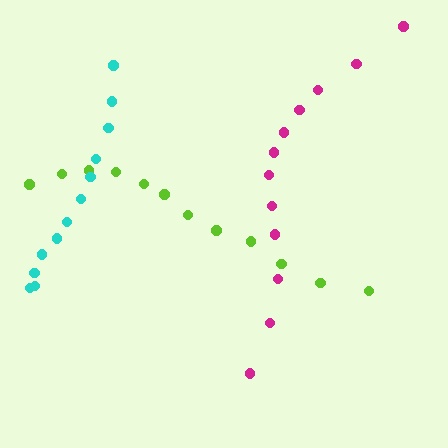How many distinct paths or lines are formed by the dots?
There are 3 distinct paths.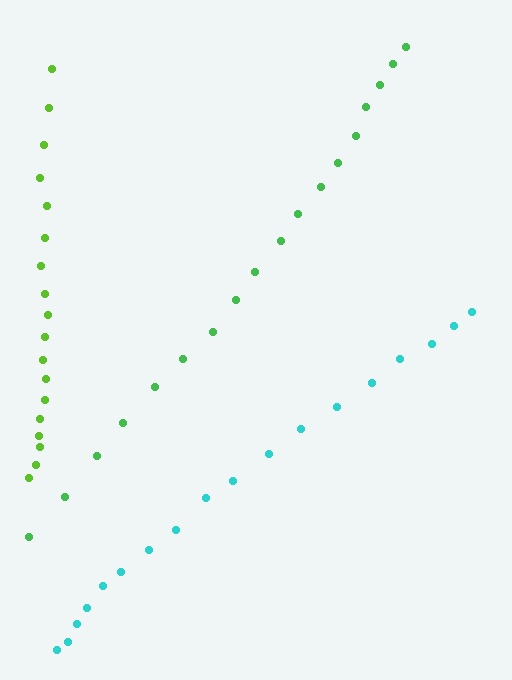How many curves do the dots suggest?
There are 3 distinct paths.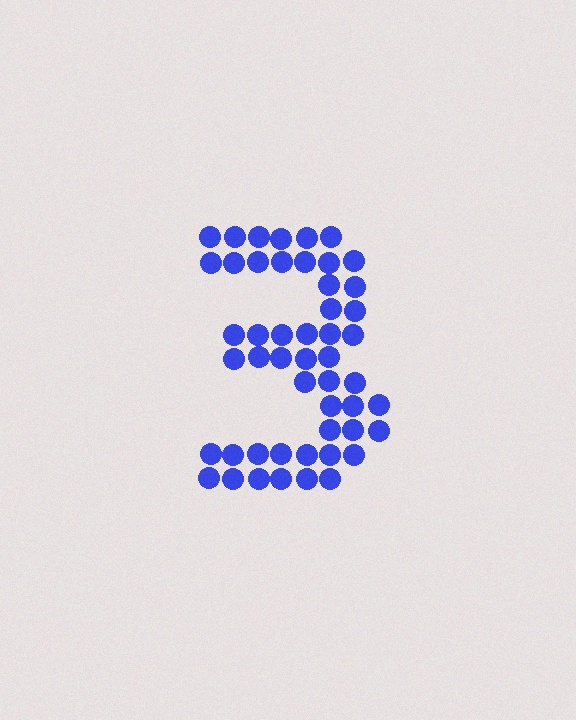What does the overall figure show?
The overall figure shows the digit 3.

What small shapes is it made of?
It is made of small circles.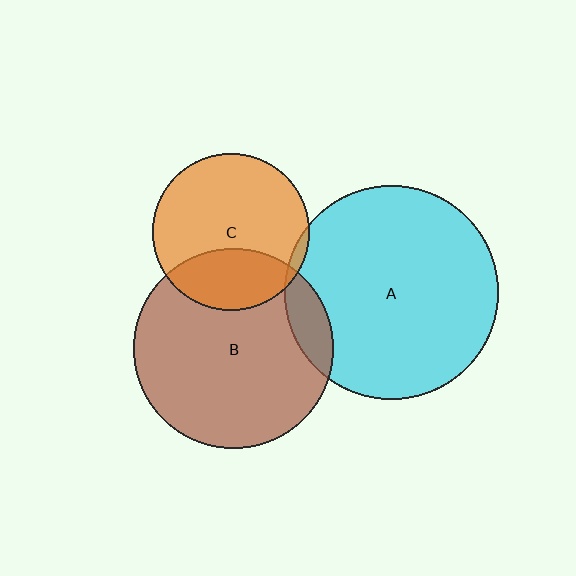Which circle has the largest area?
Circle A (cyan).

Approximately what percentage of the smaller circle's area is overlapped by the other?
Approximately 30%.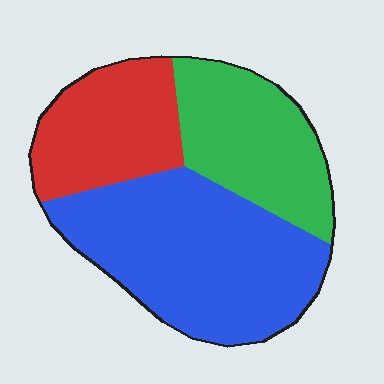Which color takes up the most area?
Blue, at roughly 50%.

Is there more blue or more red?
Blue.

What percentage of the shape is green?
Green covers around 30% of the shape.